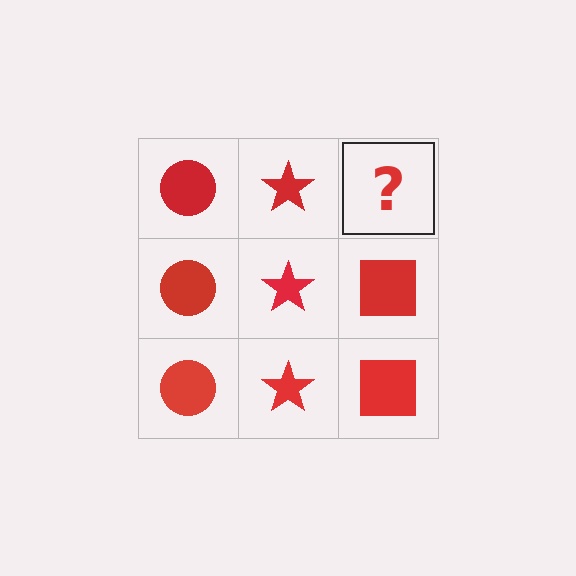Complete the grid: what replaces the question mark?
The question mark should be replaced with a red square.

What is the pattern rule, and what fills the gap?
The rule is that each column has a consistent shape. The gap should be filled with a red square.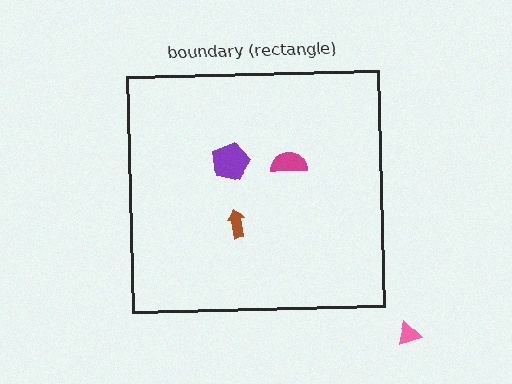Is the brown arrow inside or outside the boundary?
Inside.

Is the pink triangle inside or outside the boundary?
Outside.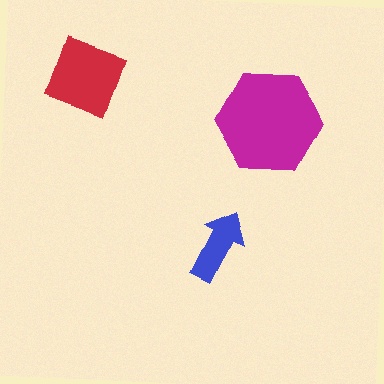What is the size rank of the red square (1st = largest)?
2nd.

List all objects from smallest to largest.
The blue arrow, the red square, the magenta hexagon.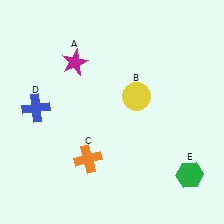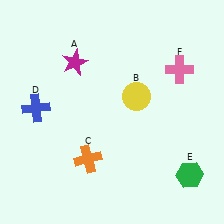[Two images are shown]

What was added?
A pink cross (F) was added in Image 2.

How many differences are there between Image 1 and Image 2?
There is 1 difference between the two images.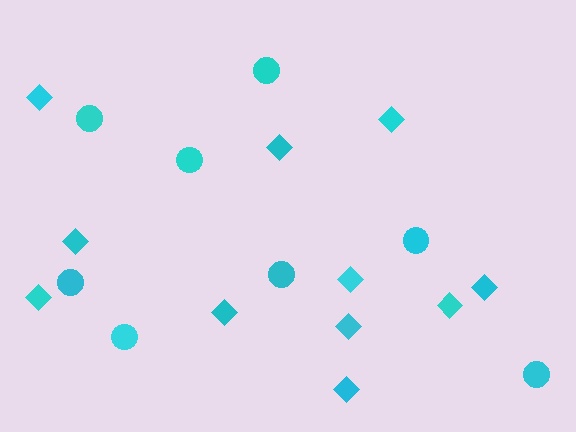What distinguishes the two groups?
There are 2 groups: one group of circles (8) and one group of diamonds (11).